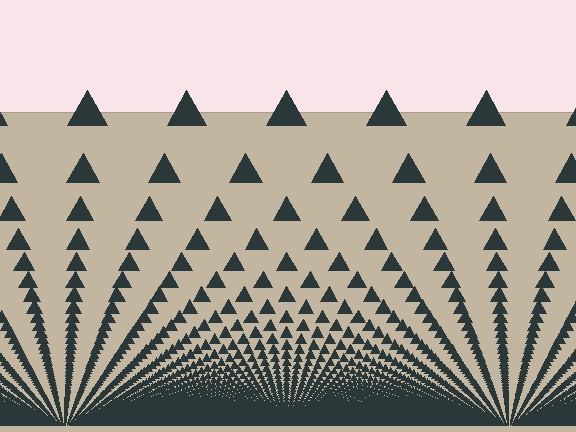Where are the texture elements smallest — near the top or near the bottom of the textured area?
Near the bottom.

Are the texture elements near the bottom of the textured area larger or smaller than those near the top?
Smaller. The gradient is inverted — elements near the bottom are smaller and denser.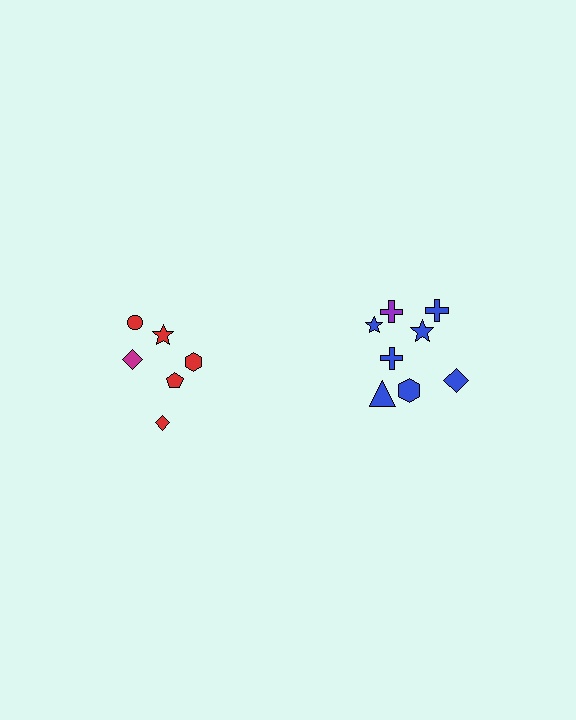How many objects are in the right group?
There are 8 objects.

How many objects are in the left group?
There are 6 objects.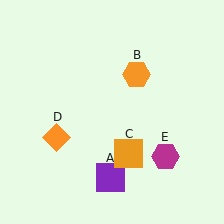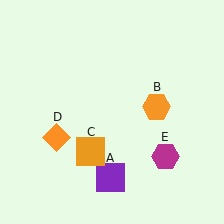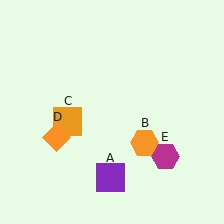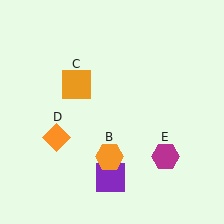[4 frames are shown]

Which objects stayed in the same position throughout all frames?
Purple square (object A) and orange diamond (object D) and magenta hexagon (object E) remained stationary.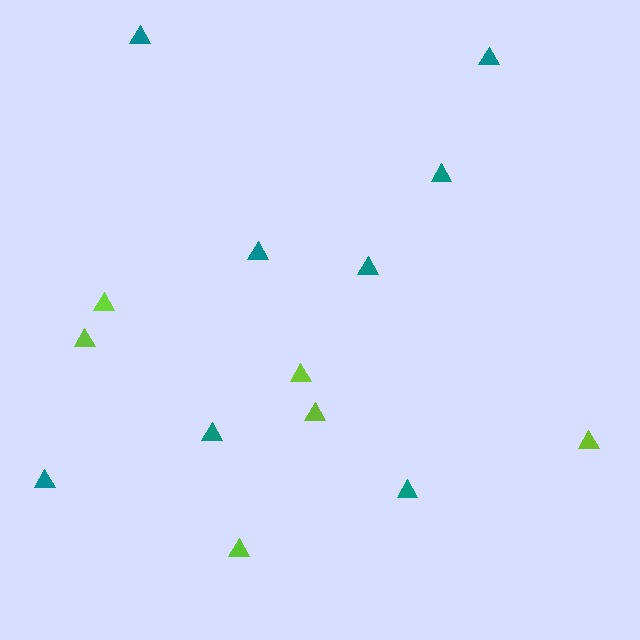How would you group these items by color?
There are 2 groups: one group of teal triangles (8) and one group of lime triangles (6).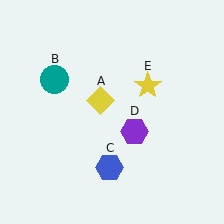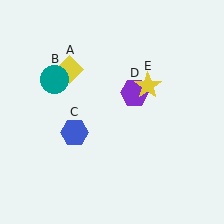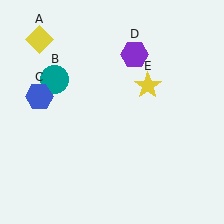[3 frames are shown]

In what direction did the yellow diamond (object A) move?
The yellow diamond (object A) moved up and to the left.